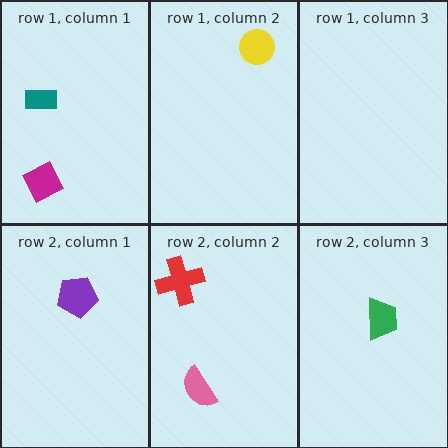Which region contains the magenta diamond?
The row 1, column 1 region.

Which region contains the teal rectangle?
The row 1, column 1 region.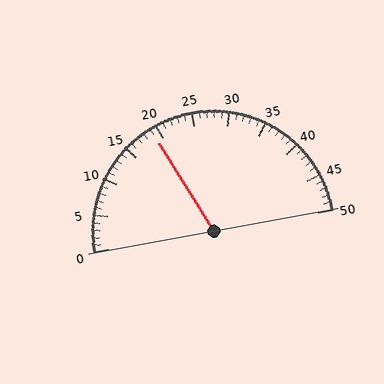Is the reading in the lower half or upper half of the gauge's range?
The reading is in the lower half of the range (0 to 50).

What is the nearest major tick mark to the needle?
The nearest major tick mark is 20.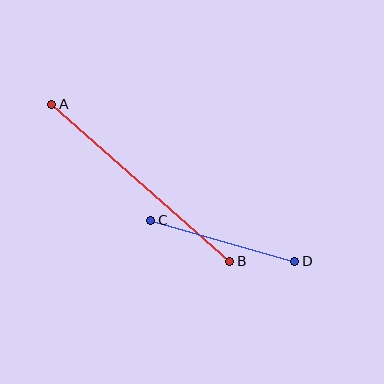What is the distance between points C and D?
The distance is approximately 150 pixels.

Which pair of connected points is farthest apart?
Points A and B are farthest apart.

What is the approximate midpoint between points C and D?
The midpoint is at approximately (223, 241) pixels.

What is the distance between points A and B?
The distance is approximately 238 pixels.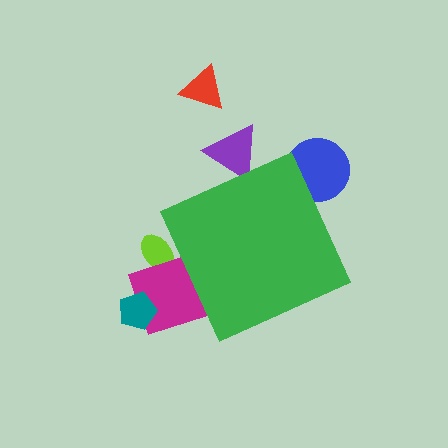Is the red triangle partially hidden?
No, the red triangle is fully visible.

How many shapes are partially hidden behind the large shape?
4 shapes are partially hidden.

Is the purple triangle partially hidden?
Yes, the purple triangle is partially hidden behind the green diamond.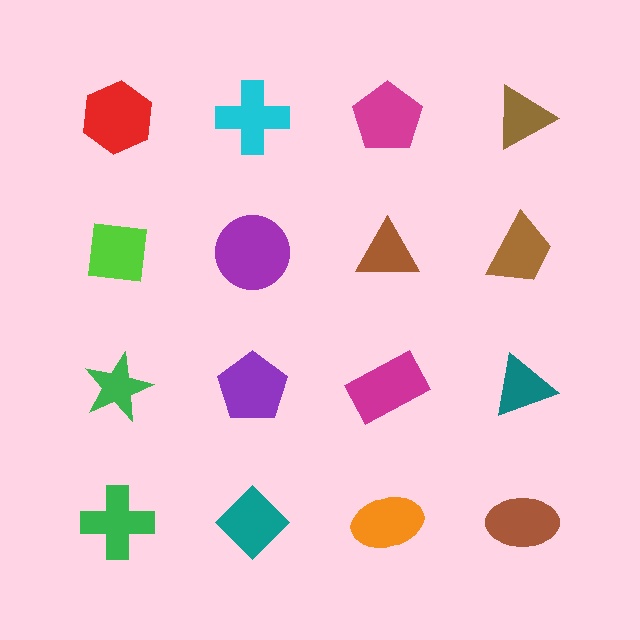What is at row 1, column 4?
A brown triangle.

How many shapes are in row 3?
4 shapes.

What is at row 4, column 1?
A green cross.